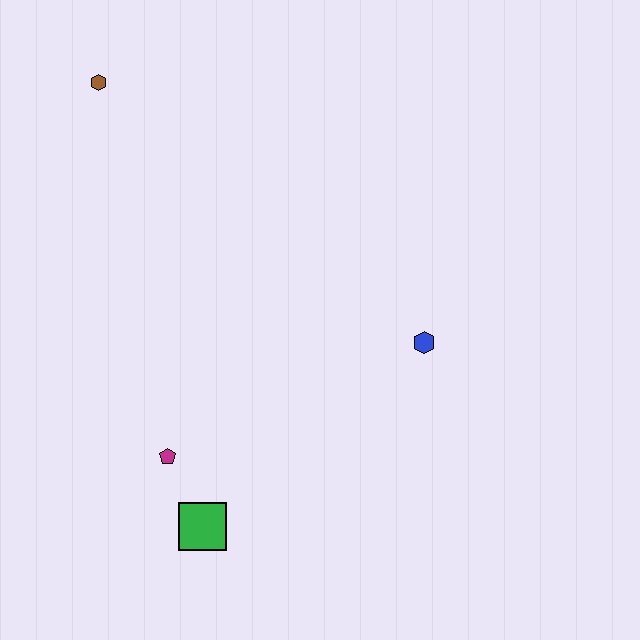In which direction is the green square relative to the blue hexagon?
The green square is to the left of the blue hexagon.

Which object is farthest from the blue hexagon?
The brown hexagon is farthest from the blue hexagon.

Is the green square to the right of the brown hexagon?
Yes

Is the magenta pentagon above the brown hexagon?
No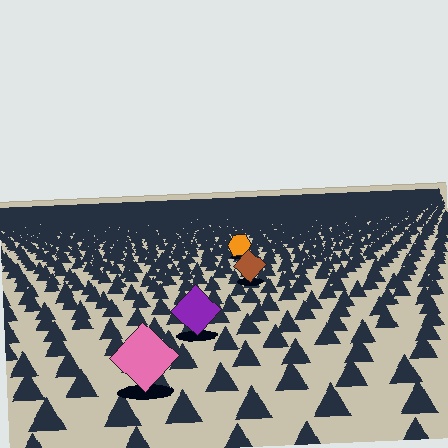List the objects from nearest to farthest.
From nearest to farthest: the pink diamond, the purple diamond, the brown diamond, the orange hexagon.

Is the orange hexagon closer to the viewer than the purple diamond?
No. The purple diamond is closer — you can tell from the texture gradient: the ground texture is coarser near it.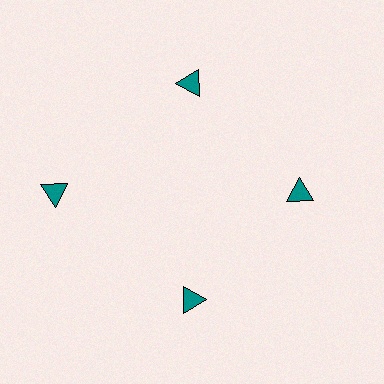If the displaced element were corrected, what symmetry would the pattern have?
It would have 4-fold rotational symmetry — the pattern would map onto itself every 90 degrees.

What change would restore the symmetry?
The symmetry would be restored by moving it inward, back onto the ring so that all 4 triangles sit at equal angles and equal distance from the center.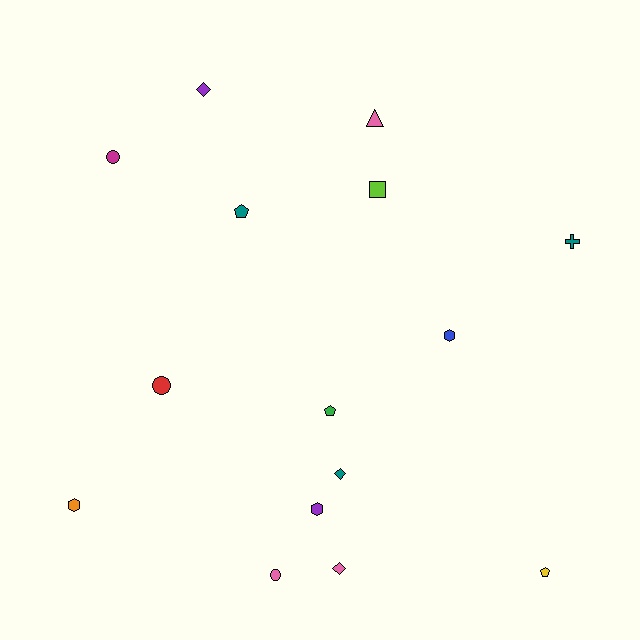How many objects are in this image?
There are 15 objects.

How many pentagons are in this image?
There are 3 pentagons.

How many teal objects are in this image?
There are 3 teal objects.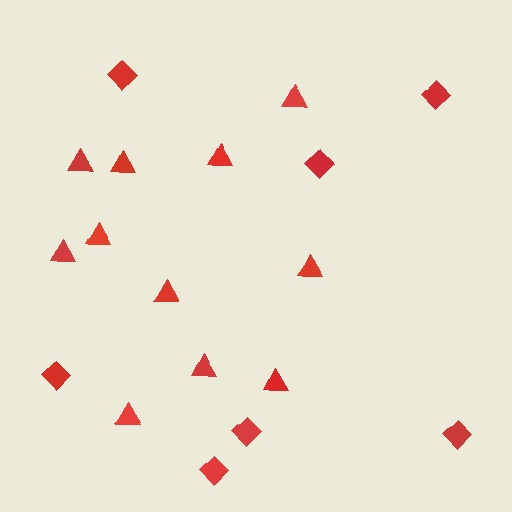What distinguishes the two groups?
There are 2 groups: one group of triangles (11) and one group of diamonds (7).